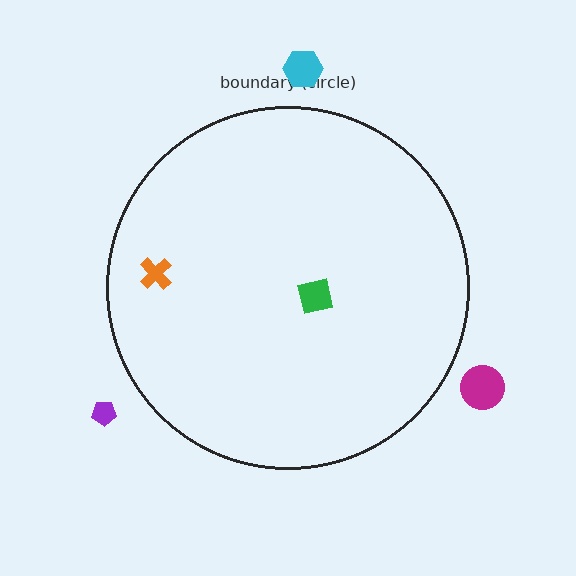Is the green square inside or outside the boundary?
Inside.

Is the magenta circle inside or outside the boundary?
Outside.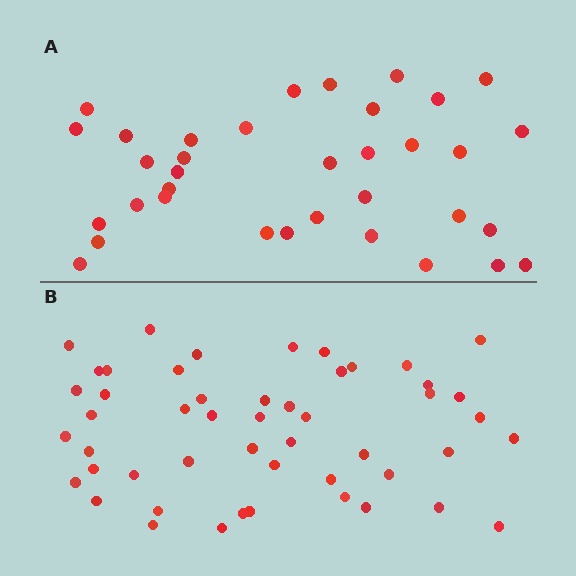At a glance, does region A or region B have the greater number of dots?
Region B (the bottom region) has more dots.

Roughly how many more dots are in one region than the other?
Region B has approximately 15 more dots than region A.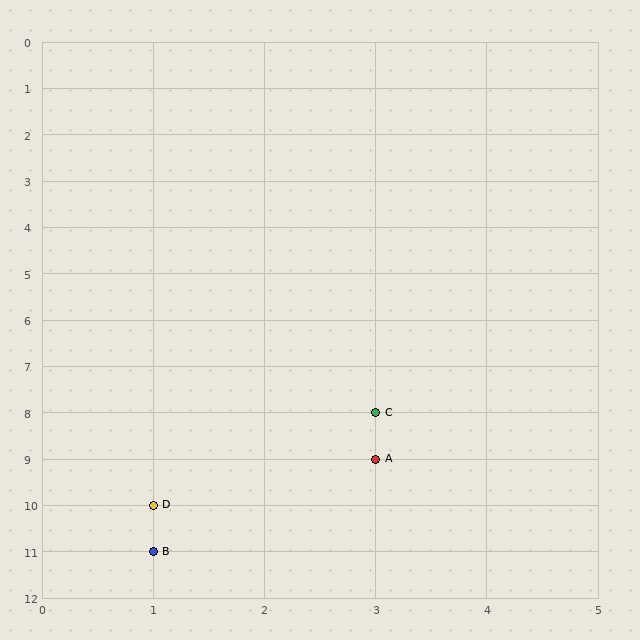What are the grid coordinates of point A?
Point A is at grid coordinates (3, 9).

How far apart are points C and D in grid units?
Points C and D are 2 columns and 2 rows apart (about 2.8 grid units diagonally).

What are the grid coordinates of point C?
Point C is at grid coordinates (3, 8).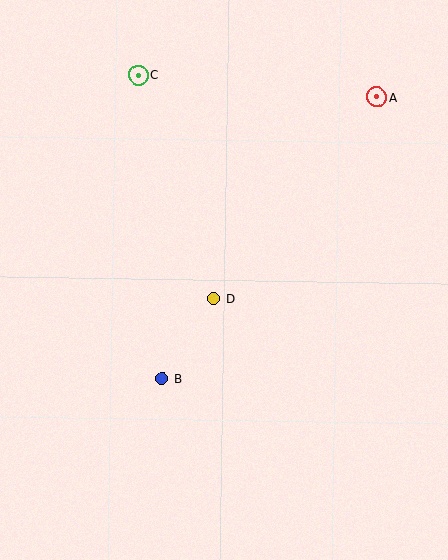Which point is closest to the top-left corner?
Point C is closest to the top-left corner.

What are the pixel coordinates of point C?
Point C is at (139, 75).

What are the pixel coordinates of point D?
Point D is at (214, 298).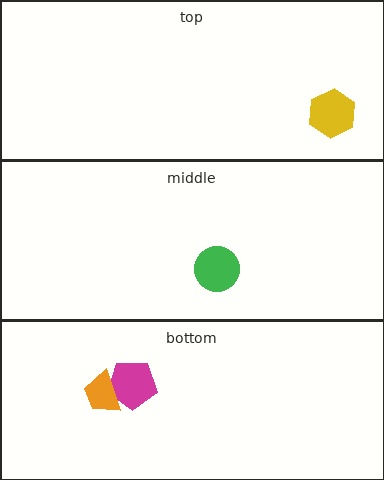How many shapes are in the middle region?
1.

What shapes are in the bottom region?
The magenta pentagon, the orange trapezoid.